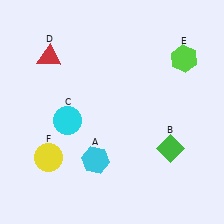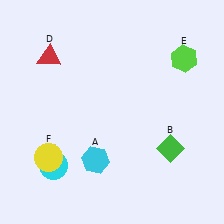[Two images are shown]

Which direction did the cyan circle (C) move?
The cyan circle (C) moved down.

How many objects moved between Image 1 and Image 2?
1 object moved between the two images.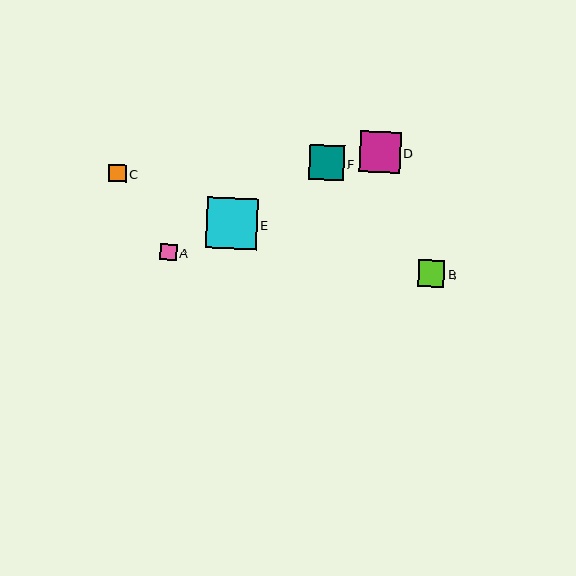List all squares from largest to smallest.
From largest to smallest: E, D, F, B, C, A.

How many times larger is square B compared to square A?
Square B is approximately 1.6 times the size of square A.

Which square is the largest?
Square E is the largest with a size of approximately 51 pixels.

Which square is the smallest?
Square A is the smallest with a size of approximately 16 pixels.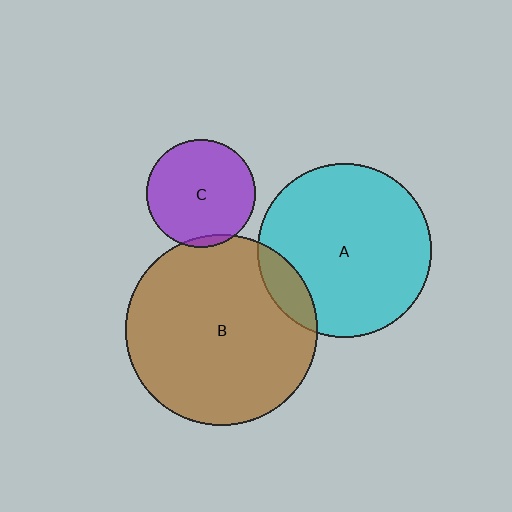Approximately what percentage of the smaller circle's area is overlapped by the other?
Approximately 5%.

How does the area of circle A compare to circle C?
Approximately 2.6 times.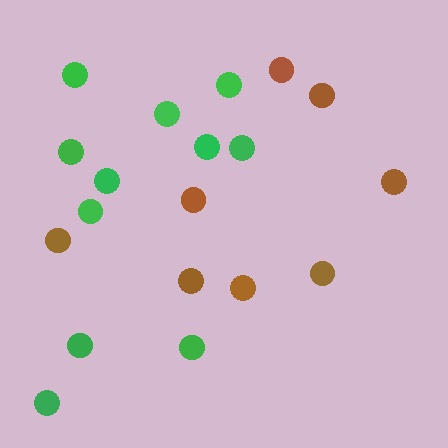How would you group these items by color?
There are 2 groups: one group of green circles (11) and one group of brown circles (8).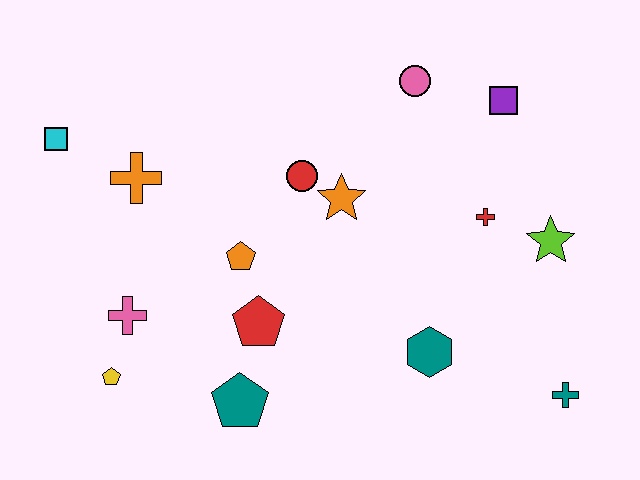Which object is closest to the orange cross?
The cyan square is closest to the orange cross.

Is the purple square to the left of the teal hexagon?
No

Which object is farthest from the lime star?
The cyan square is farthest from the lime star.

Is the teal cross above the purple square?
No